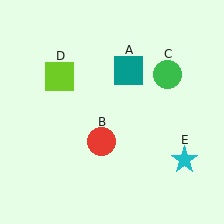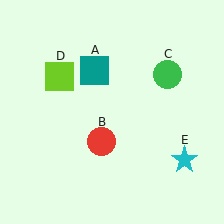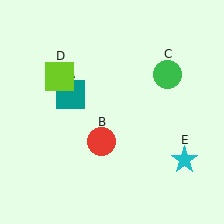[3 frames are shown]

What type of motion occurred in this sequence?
The teal square (object A) rotated counterclockwise around the center of the scene.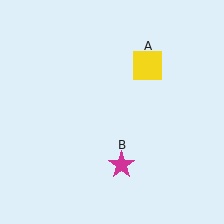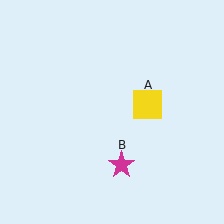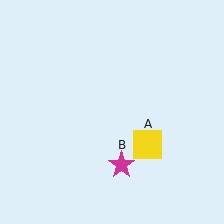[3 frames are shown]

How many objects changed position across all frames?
1 object changed position: yellow square (object A).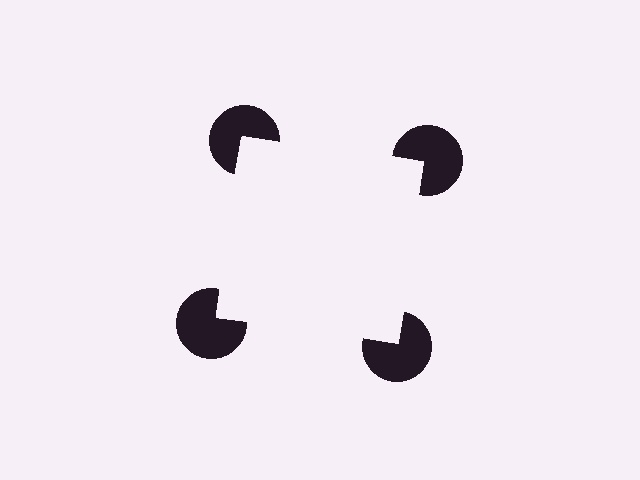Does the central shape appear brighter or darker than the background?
It typically appears slightly brighter than the background, even though no actual brightness change is drawn.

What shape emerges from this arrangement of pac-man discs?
An illusory square — its edges are inferred from the aligned wedge cuts in the pac-man discs, not physically drawn.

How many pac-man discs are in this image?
There are 4 — one at each vertex of the illusory square.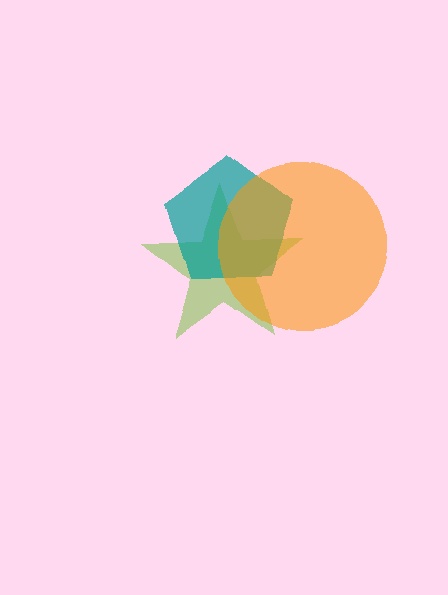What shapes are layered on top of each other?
The layered shapes are: a lime star, a teal pentagon, an orange circle.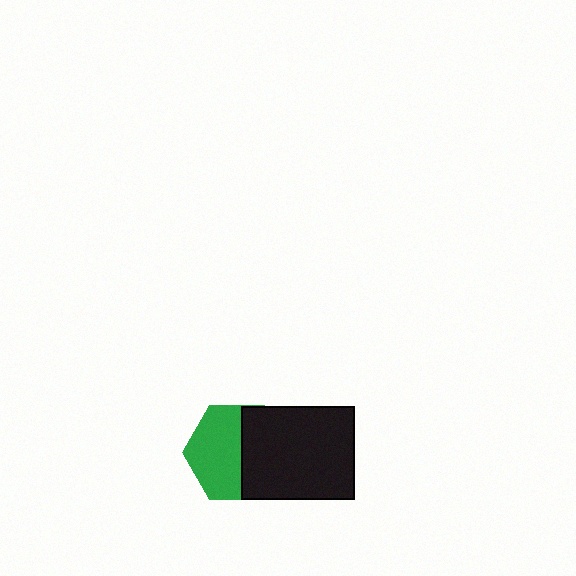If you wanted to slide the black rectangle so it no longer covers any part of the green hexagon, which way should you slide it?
Slide it right — that is the most direct way to separate the two shapes.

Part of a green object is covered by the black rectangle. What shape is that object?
It is a hexagon.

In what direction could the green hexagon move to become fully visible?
The green hexagon could move left. That would shift it out from behind the black rectangle entirely.